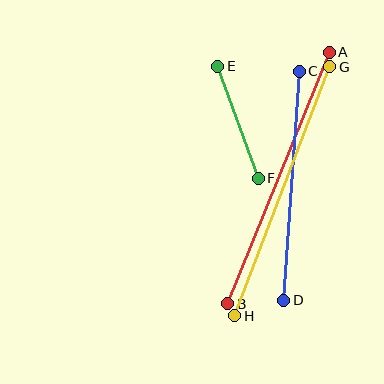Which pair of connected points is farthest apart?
Points A and B are farthest apart.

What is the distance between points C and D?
The distance is approximately 230 pixels.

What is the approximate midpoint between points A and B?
The midpoint is at approximately (278, 178) pixels.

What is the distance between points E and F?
The distance is approximately 119 pixels.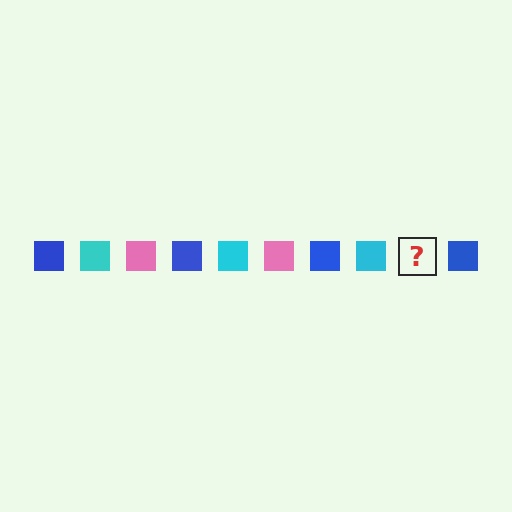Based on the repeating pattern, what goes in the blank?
The blank should be a pink square.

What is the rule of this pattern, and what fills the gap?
The rule is that the pattern cycles through blue, cyan, pink squares. The gap should be filled with a pink square.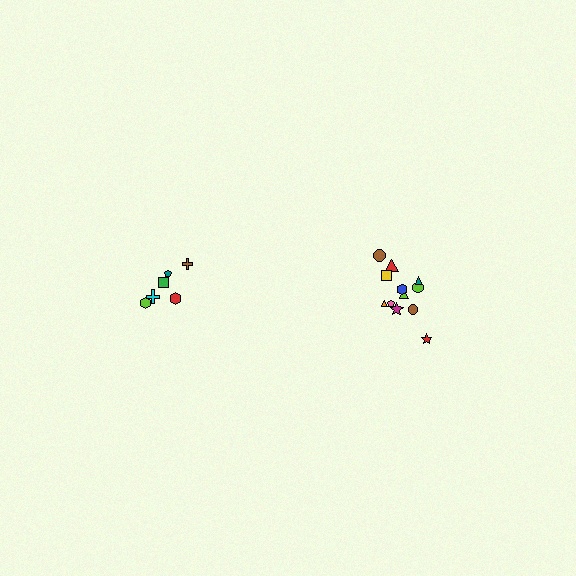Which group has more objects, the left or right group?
The right group.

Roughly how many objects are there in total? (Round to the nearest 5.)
Roughly 20 objects in total.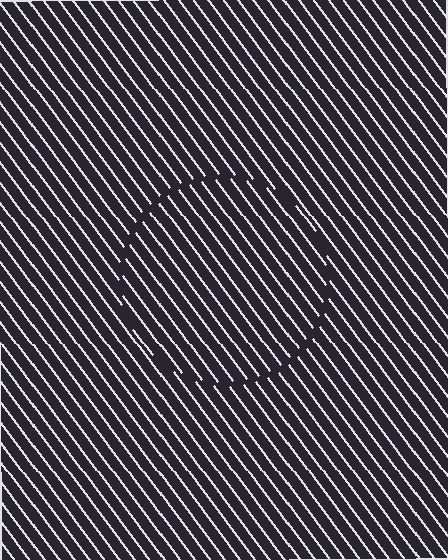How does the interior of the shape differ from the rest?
The interior of the shape contains the same grating, shifted by half a period — the contour is defined by the phase discontinuity where line-ends from the inner and outer gratings abut.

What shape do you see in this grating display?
An illusory circle. The interior of the shape contains the same grating, shifted by half a period — the contour is defined by the phase discontinuity where line-ends from the inner and outer gratings abut.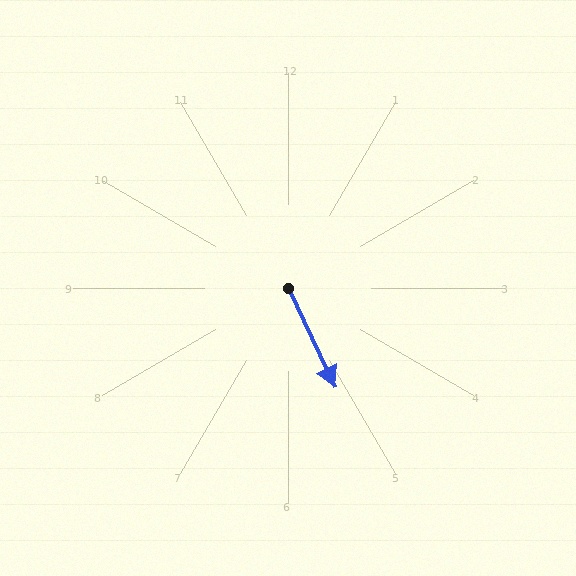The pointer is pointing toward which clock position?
Roughly 5 o'clock.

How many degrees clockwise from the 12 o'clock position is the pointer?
Approximately 154 degrees.